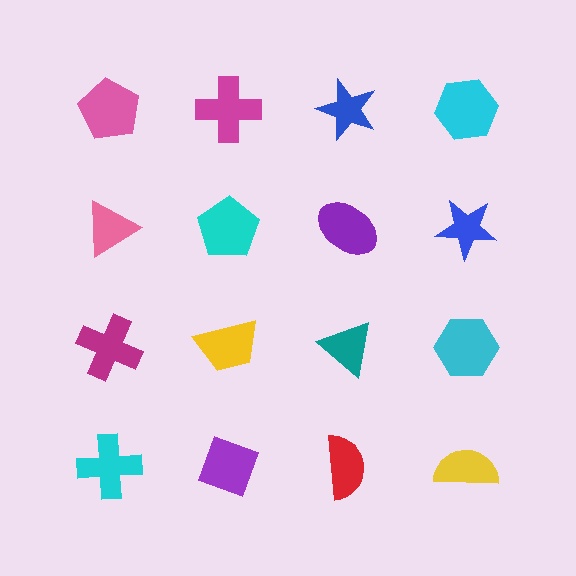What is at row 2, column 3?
A purple ellipse.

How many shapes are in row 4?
4 shapes.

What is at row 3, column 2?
A yellow trapezoid.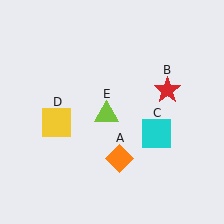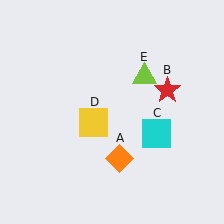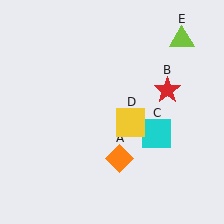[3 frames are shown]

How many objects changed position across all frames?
2 objects changed position: yellow square (object D), lime triangle (object E).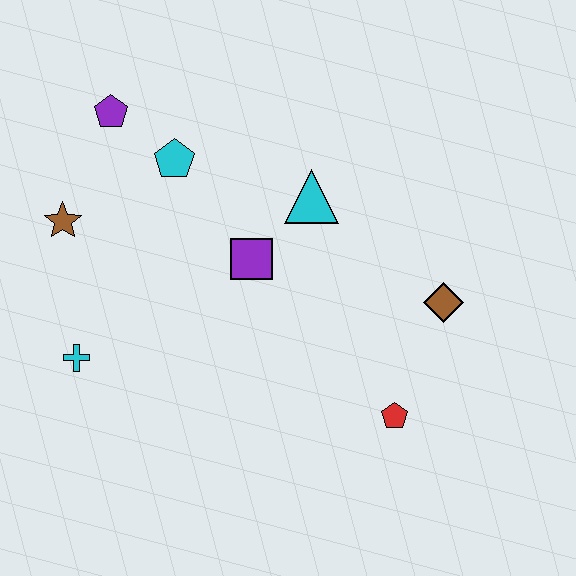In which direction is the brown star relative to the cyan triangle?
The brown star is to the left of the cyan triangle.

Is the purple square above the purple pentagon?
No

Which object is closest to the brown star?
The purple pentagon is closest to the brown star.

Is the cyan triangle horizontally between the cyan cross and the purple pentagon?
No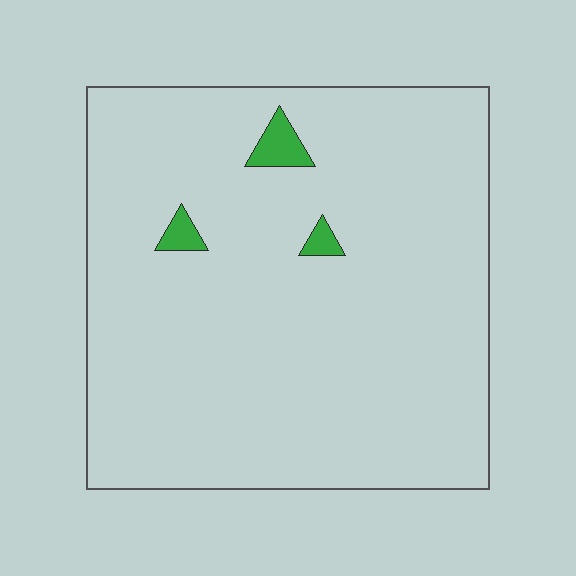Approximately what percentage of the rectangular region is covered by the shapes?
Approximately 5%.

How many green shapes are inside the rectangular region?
3.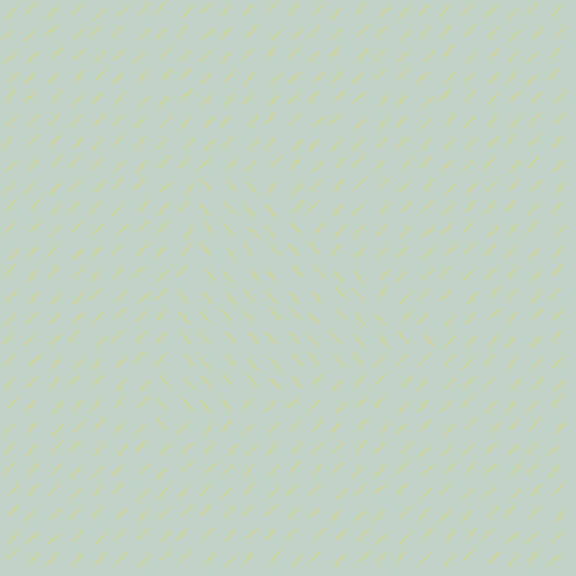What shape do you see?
I see a triangle.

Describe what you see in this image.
The image is filled with small yellow line segments. A triangle region in the image has lines oriented differently from the surrounding lines, creating a visible texture boundary.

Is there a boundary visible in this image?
Yes, there is a texture boundary formed by a change in line orientation.